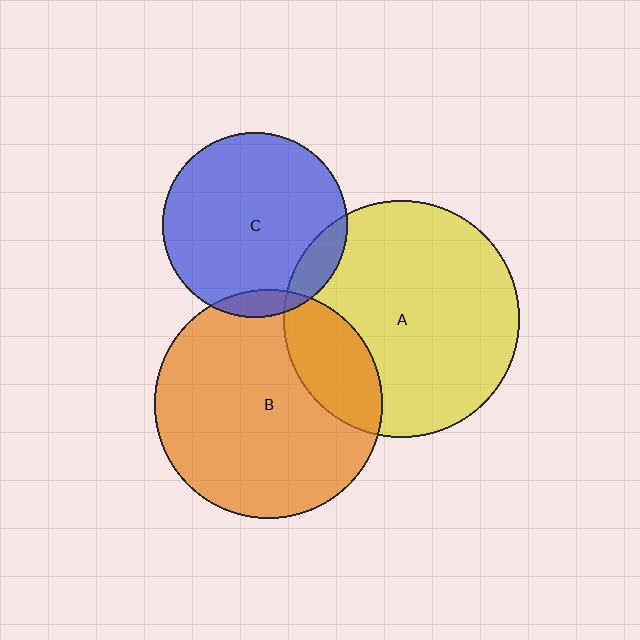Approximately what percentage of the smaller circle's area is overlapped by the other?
Approximately 20%.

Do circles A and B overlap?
Yes.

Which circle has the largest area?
Circle A (yellow).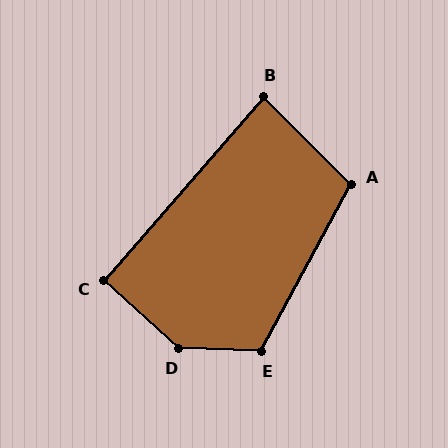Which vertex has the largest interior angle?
D, at approximately 139 degrees.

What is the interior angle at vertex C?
Approximately 92 degrees (approximately right).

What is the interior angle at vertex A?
Approximately 107 degrees (obtuse).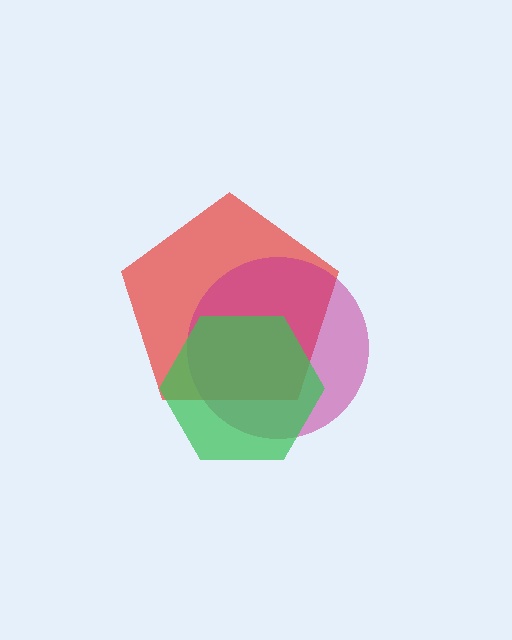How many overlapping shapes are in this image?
There are 3 overlapping shapes in the image.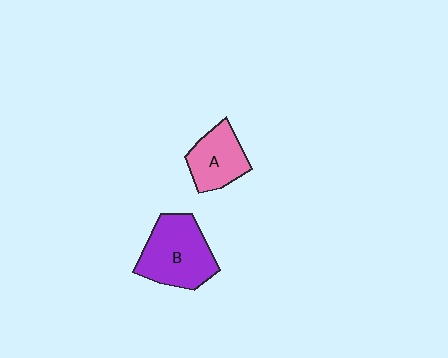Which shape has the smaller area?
Shape A (pink).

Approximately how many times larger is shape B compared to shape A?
Approximately 1.5 times.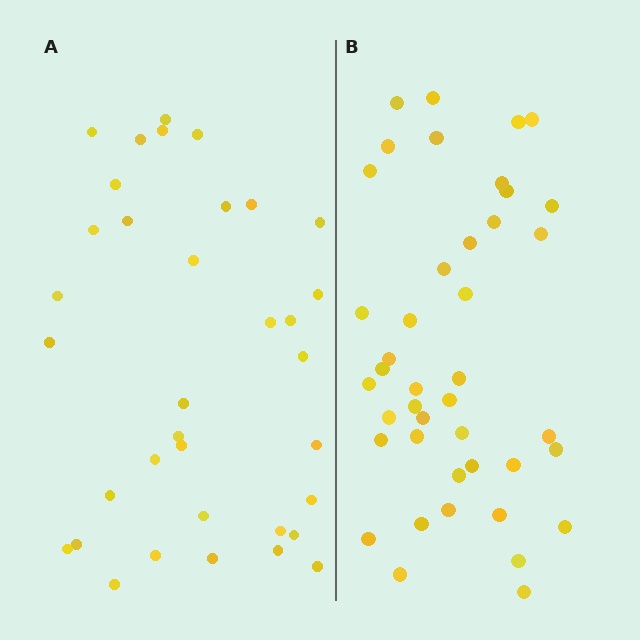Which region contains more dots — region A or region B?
Region B (the right region) has more dots.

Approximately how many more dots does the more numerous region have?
Region B has roughly 8 or so more dots than region A.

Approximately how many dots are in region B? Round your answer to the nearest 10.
About 40 dots. (The exact count is 42, which rounds to 40.)